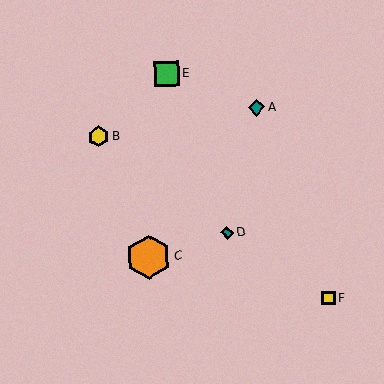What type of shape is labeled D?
Shape D is a teal diamond.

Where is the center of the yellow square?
The center of the yellow square is at (328, 298).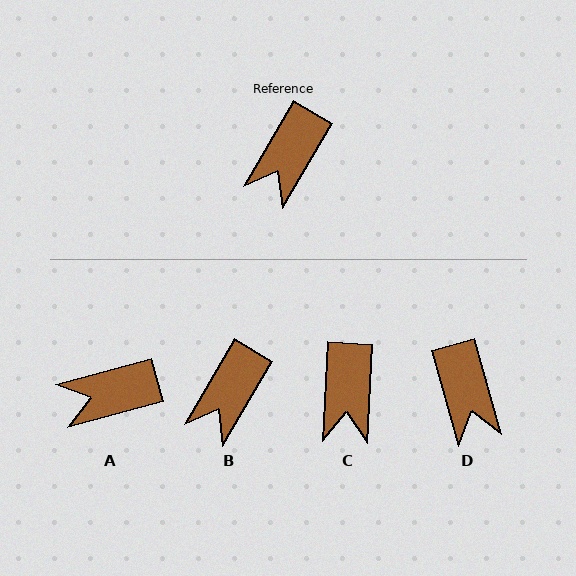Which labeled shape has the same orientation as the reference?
B.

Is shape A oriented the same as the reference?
No, it is off by about 44 degrees.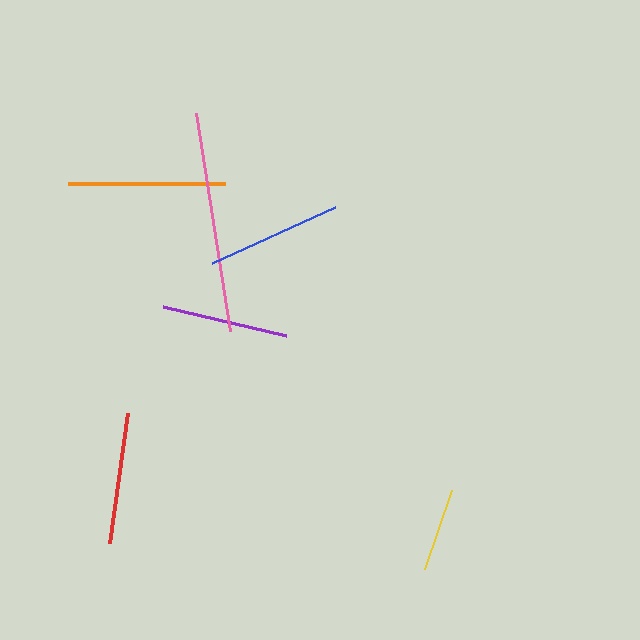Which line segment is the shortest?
The yellow line is the shortest at approximately 84 pixels.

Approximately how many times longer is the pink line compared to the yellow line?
The pink line is approximately 2.6 times the length of the yellow line.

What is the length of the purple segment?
The purple segment is approximately 126 pixels long.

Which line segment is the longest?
The pink line is the longest at approximately 221 pixels.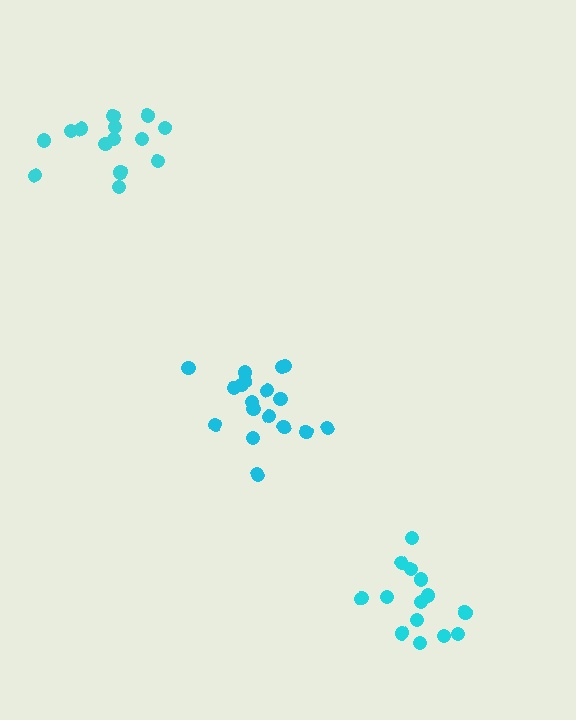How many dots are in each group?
Group 1: 18 dots, Group 2: 15 dots, Group 3: 14 dots (47 total).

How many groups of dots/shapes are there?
There are 3 groups.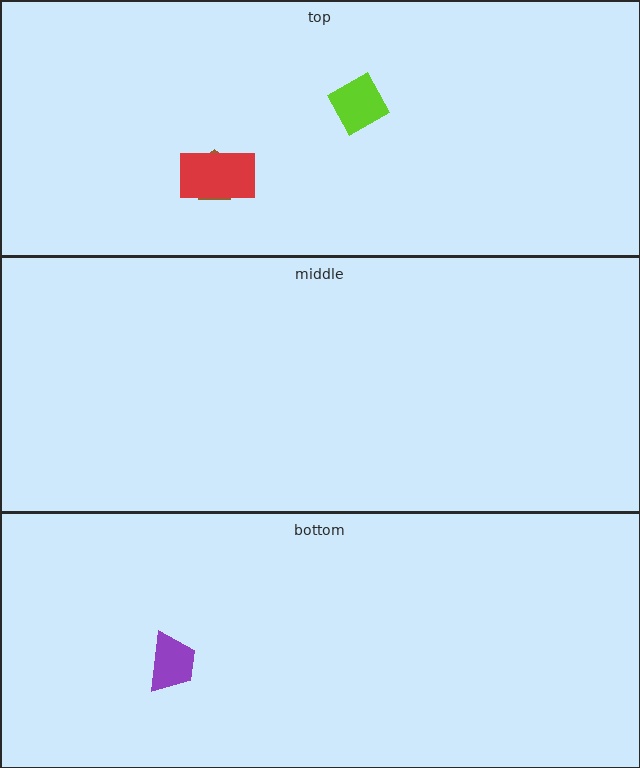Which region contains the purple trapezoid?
The bottom region.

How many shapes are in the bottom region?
1.